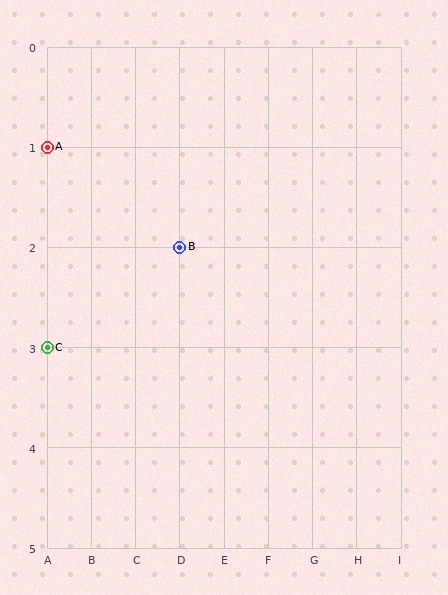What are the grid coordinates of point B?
Point B is at grid coordinates (D, 2).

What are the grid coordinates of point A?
Point A is at grid coordinates (A, 1).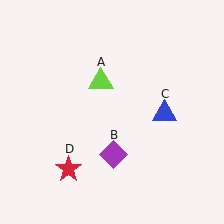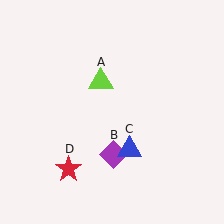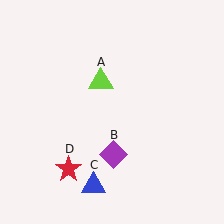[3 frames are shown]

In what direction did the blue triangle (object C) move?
The blue triangle (object C) moved down and to the left.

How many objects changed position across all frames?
1 object changed position: blue triangle (object C).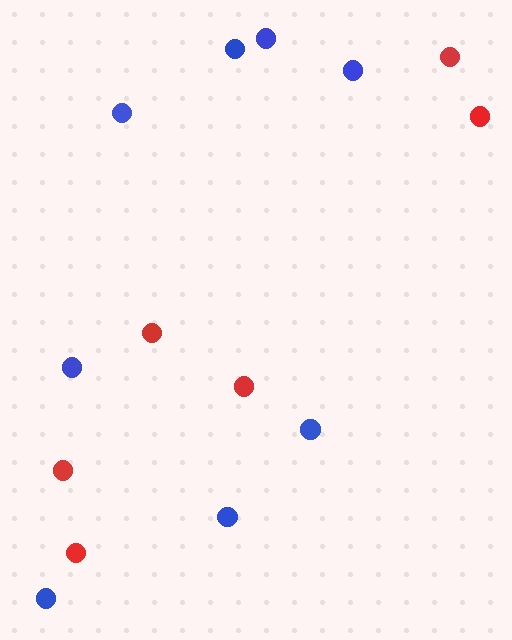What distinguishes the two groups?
There are 2 groups: one group of blue circles (8) and one group of red circles (6).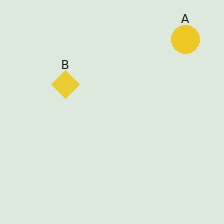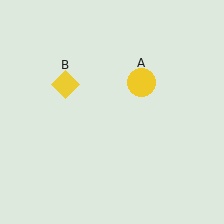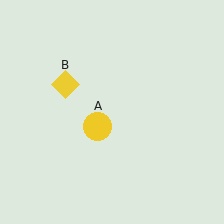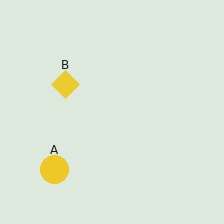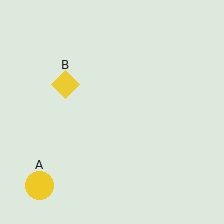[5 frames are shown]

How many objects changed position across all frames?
1 object changed position: yellow circle (object A).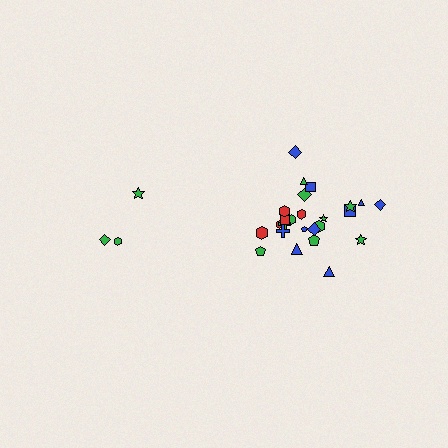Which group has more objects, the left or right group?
The right group.